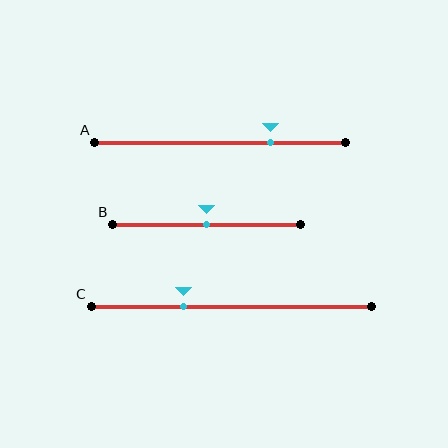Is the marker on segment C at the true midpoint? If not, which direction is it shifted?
No, the marker on segment C is shifted to the left by about 17% of the segment length.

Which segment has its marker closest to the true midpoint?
Segment B has its marker closest to the true midpoint.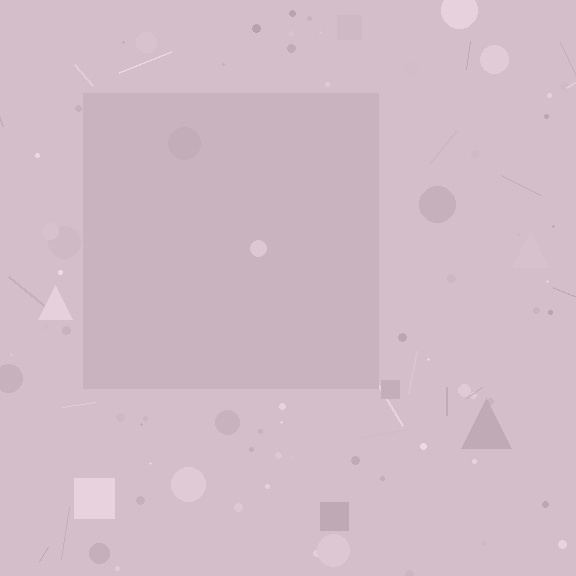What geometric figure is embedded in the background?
A square is embedded in the background.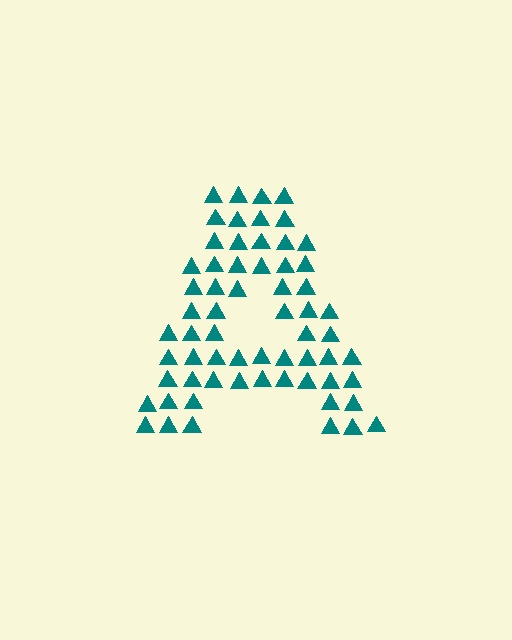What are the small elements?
The small elements are triangles.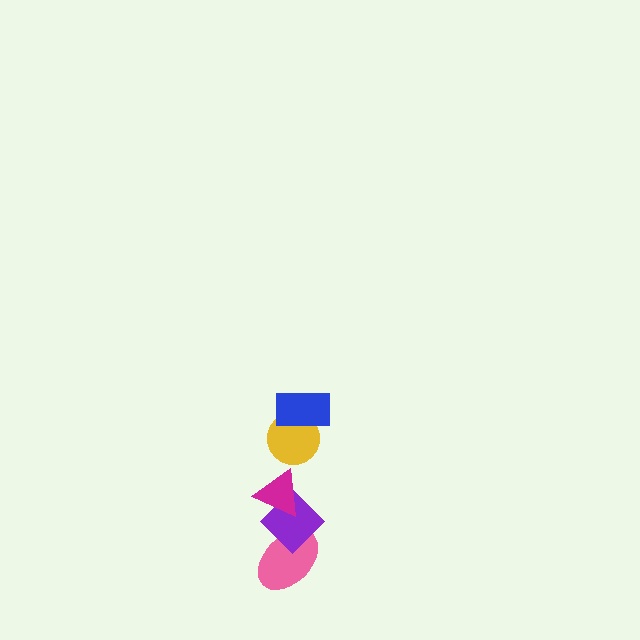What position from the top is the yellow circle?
The yellow circle is 2nd from the top.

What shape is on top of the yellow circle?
The blue rectangle is on top of the yellow circle.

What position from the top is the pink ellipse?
The pink ellipse is 5th from the top.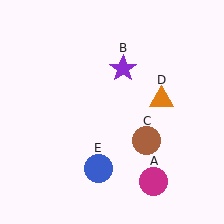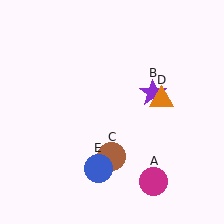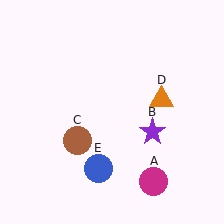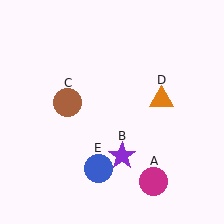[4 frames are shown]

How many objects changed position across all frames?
2 objects changed position: purple star (object B), brown circle (object C).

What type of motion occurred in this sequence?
The purple star (object B), brown circle (object C) rotated clockwise around the center of the scene.